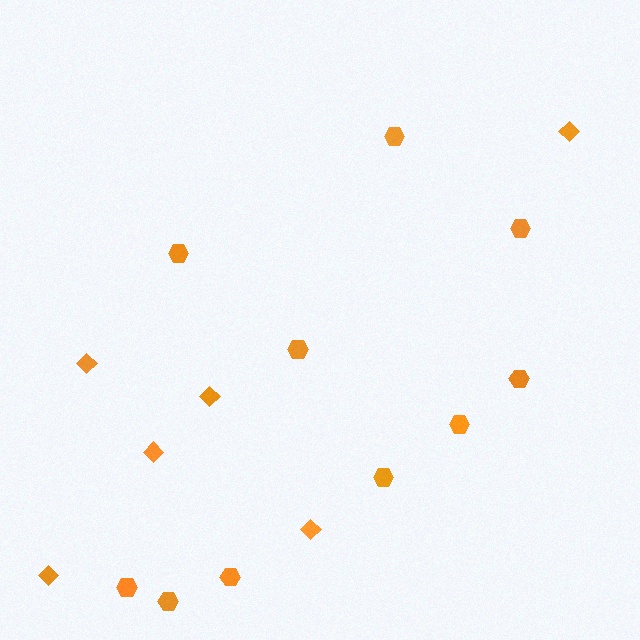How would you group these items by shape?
There are 2 groups: one group of diamonds (6) and one group of hexagons (10).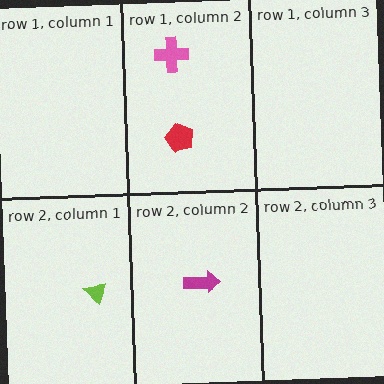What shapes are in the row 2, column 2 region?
The magenta arrow.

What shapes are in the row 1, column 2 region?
The pink cross, the red pentagon.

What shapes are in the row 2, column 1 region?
The lime triangle.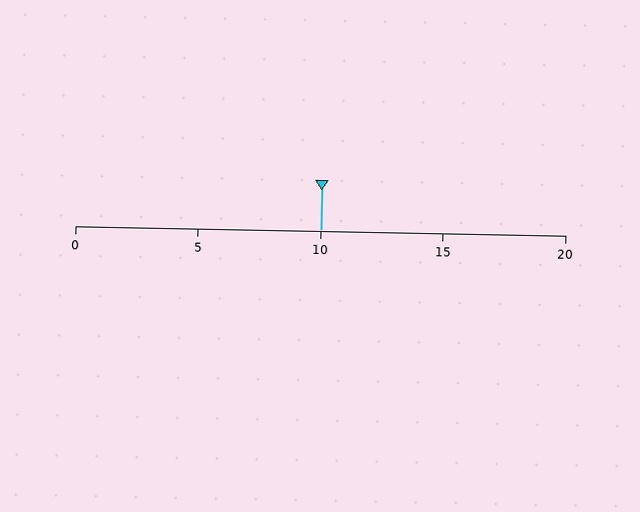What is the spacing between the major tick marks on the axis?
The major ticks are spaced 5 apart.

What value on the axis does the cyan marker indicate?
The marker indicates approximately 10.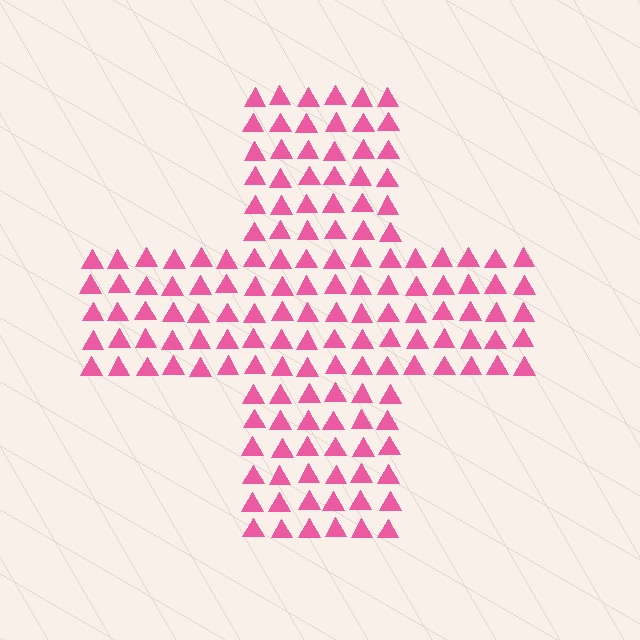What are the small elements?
The small elements are triangles.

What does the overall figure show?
The overall figure shows a cross.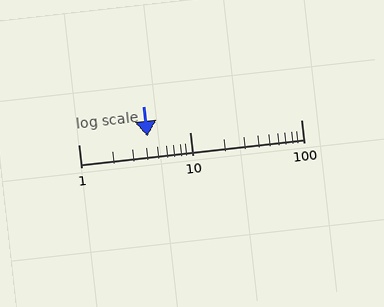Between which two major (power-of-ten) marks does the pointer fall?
The pointer is between 1 and 10.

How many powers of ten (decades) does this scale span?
The scale spans 2 decades, from 1 to 100.